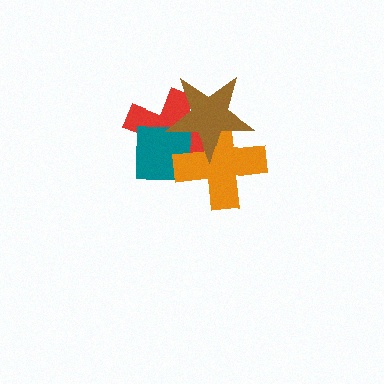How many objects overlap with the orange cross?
3 objects overlap with the orange cross.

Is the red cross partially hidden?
Yes, it is partially covered by another shape.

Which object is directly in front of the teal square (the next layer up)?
The orange cross is directly in front of the teal square.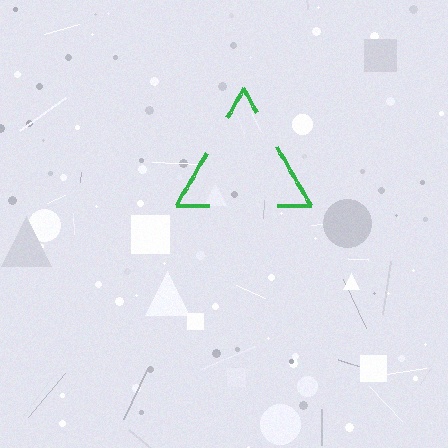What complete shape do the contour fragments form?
The contour fragments form a triangle.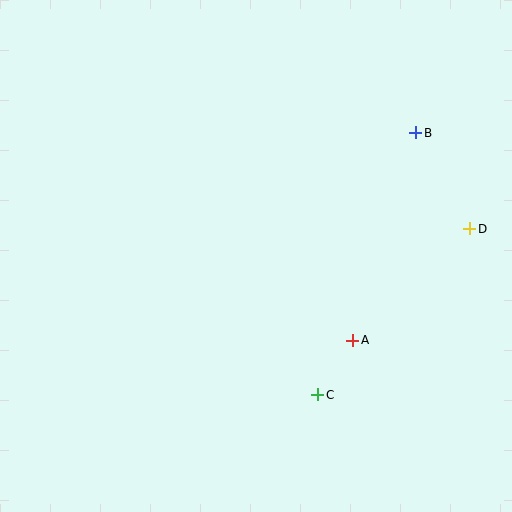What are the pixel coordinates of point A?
Point A is at (353, 340).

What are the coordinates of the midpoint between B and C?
The midpoint between B and C is at (367, 264).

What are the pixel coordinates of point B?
Point B is at (416, 133).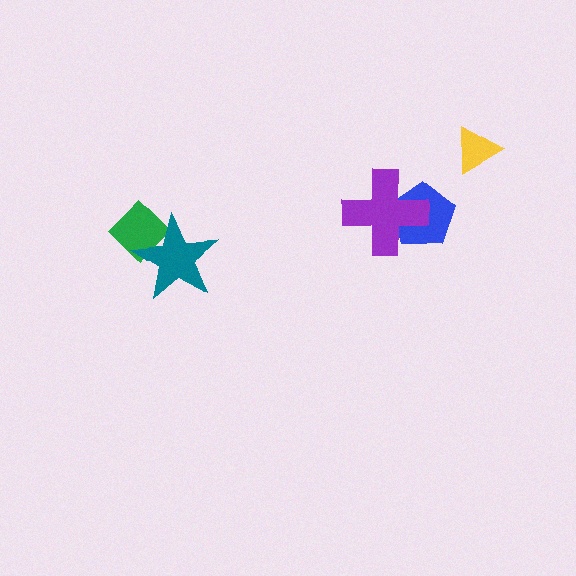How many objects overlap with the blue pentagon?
1 object overlaps with the blue pentagon.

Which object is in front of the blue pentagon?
The purple cross is in front of the blue pentagon.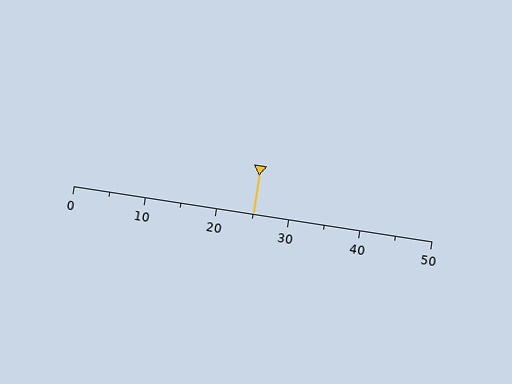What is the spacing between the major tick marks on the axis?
The major ticks are spaced 10 apart.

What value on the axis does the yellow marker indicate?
The marker indicates approximately 25.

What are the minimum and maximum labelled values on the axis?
The axis runs from 0 to 50.